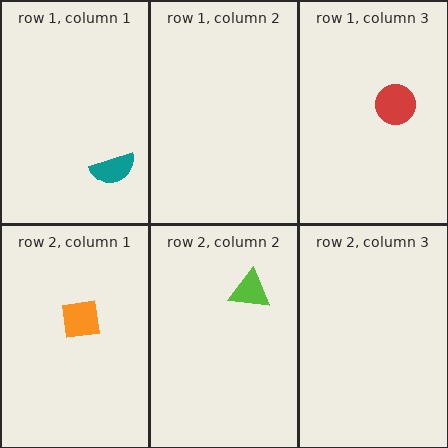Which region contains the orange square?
The row 2, column 1 region.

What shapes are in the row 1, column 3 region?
The red circle.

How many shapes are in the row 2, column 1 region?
1.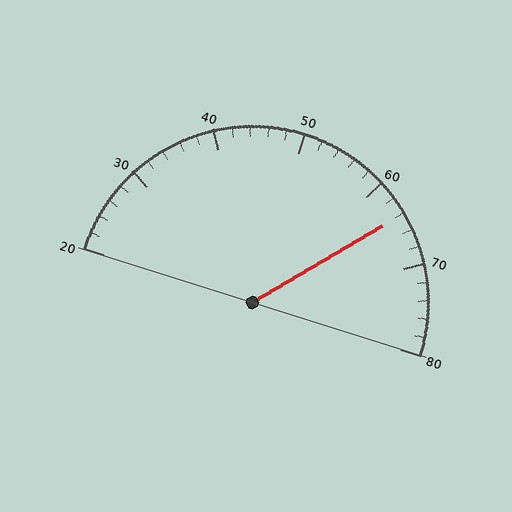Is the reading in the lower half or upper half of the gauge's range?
The reading is in the upper half of the range (20 to 80).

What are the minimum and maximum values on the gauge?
The gauge ranges from 20 to 80.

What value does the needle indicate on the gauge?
The needle indicates approximately 64.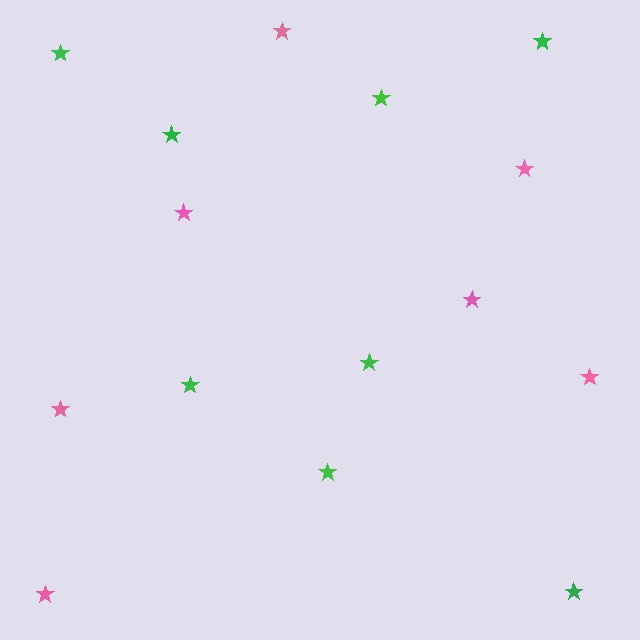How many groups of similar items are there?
There are 2 groups: one group of pink stars (7) and one group of green stars (8).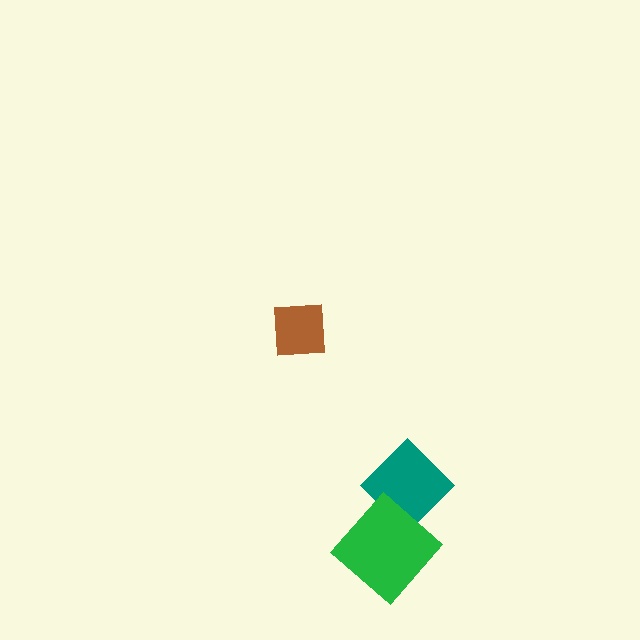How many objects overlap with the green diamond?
1 object overlaps with the green diamond.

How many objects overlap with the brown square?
0 objects overlap with the brown square.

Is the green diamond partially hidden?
No, no other shape covers it.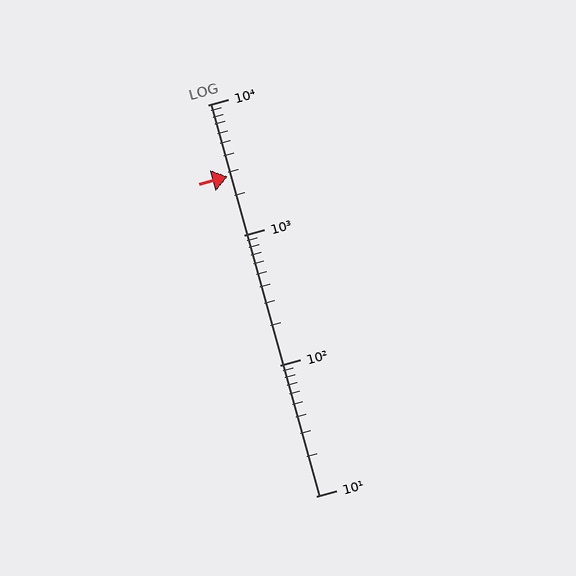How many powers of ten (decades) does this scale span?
The scale spans 3 decades, from 10 to 10000.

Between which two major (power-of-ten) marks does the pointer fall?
The pointer is between 1000 and 10000.